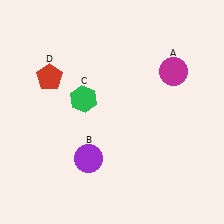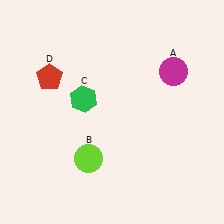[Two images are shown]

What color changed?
The circle (B) changed from purple in Image 1 to lime in Image 2.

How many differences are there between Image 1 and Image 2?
There is 1 difference between the two images.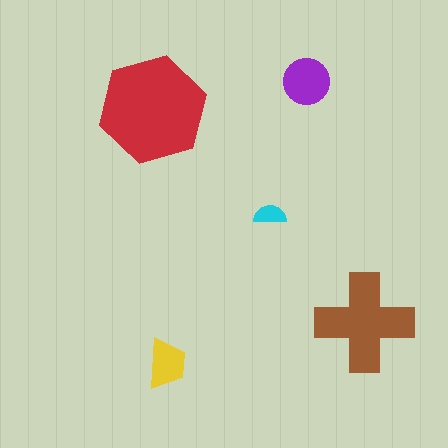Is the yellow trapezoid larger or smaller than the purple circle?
Smaller.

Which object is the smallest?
The cyan semicircle.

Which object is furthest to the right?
The brown cross is rightmost.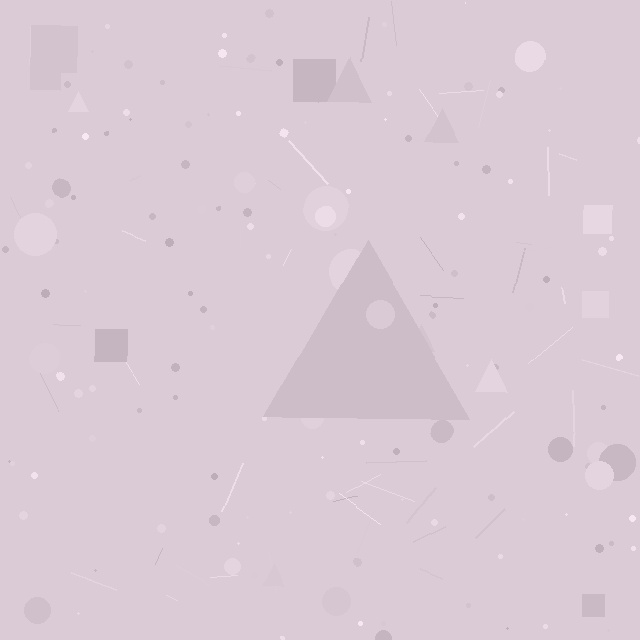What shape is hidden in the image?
A triangle is hidden in the image.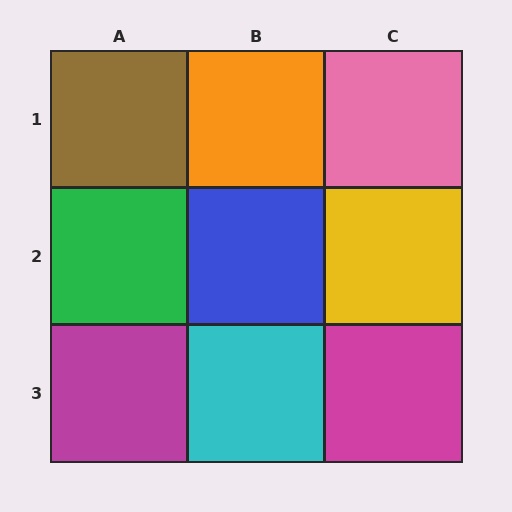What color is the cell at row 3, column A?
Magenta.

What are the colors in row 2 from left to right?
Green, blue, yellow.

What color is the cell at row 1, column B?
Orange.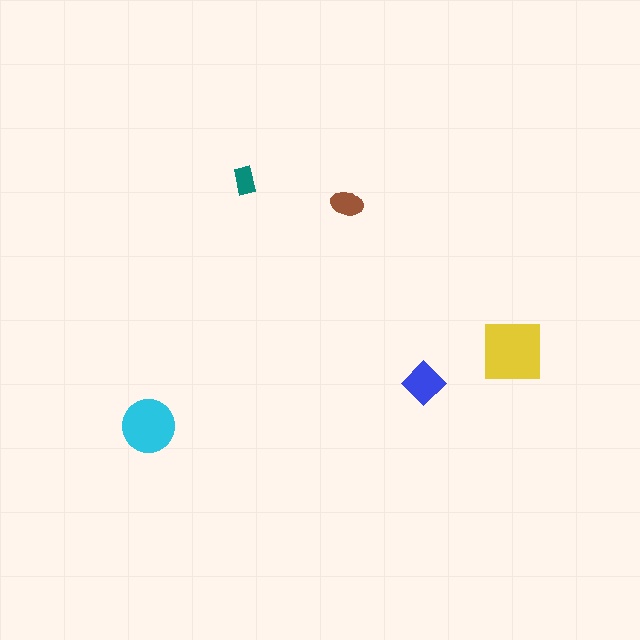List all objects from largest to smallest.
The yellow square, the cyan circle, the blue diamond, the brown ellipse, the teal rectangle.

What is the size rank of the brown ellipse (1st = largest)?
4th.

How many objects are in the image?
There are 5 objects in the image.